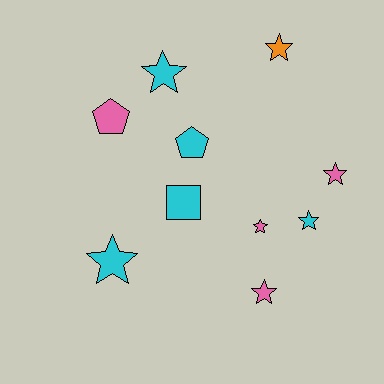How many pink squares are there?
There are no pink squares.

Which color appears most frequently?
Cyan, with 5 objects.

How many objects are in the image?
There are 10 objects.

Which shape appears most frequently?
Star, with 7 objects.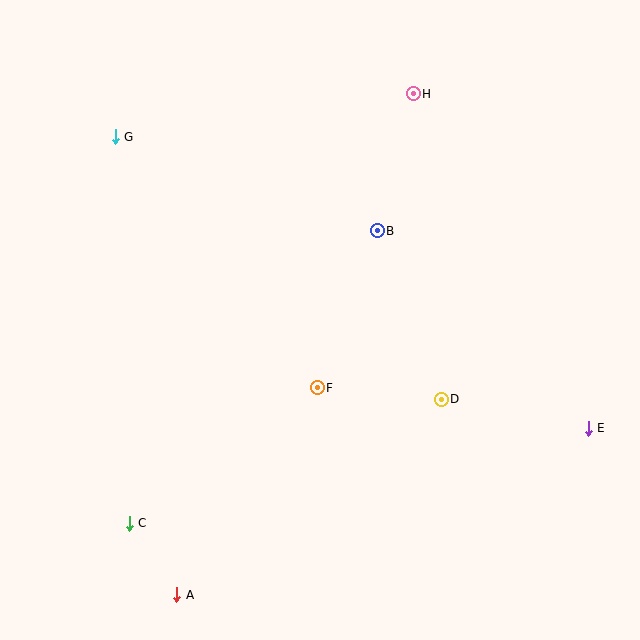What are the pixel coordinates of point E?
Point E is at (588, 428).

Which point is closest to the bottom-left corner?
Point C is closest to the bottom-left corner.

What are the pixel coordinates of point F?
Point F is at (317, 388).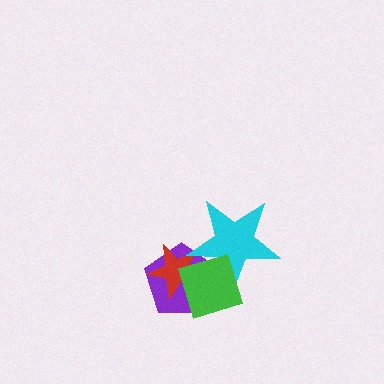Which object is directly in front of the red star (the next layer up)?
The cyan star is directly in front of the red star.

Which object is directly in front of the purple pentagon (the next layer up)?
The red star is directly in front of the purple pentagon.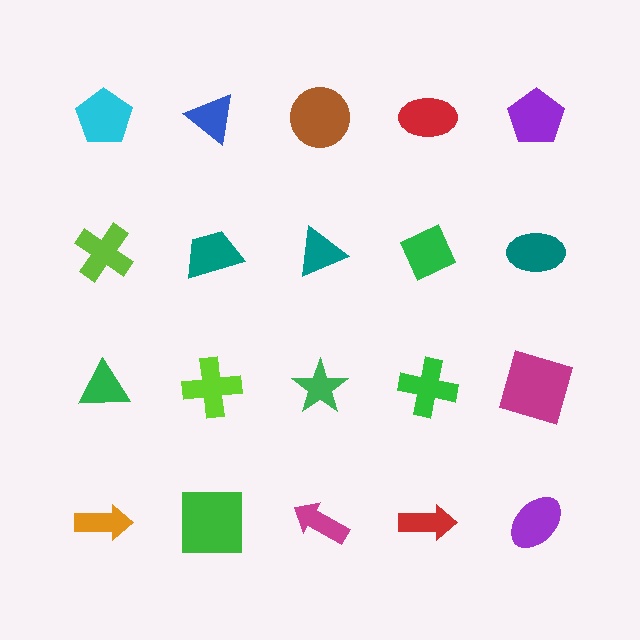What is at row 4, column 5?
A purple ellipse.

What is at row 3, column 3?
A green star.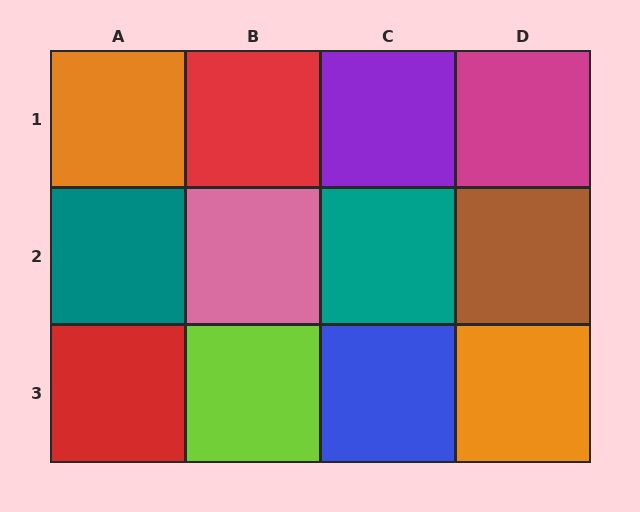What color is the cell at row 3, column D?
Orange.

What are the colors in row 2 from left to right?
Teal, pink, teal, brown.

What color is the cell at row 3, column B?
Lime.